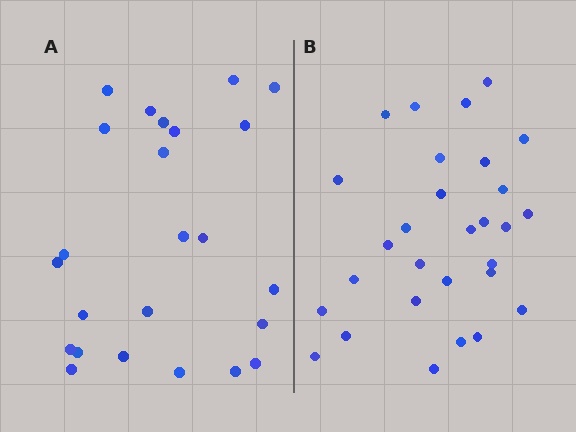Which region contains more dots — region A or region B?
Region B (the right region) has more dots.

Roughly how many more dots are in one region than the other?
Region B has about 5 more dots than region A.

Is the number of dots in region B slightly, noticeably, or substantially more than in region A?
Region B has only slightly more — the two regions are fairly close. The ratio is roughly 1.2 to 1.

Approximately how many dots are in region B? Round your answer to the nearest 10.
About 30 dots. (The exact count is 29, which rounds to 30.)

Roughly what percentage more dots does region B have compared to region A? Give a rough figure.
About 20% more.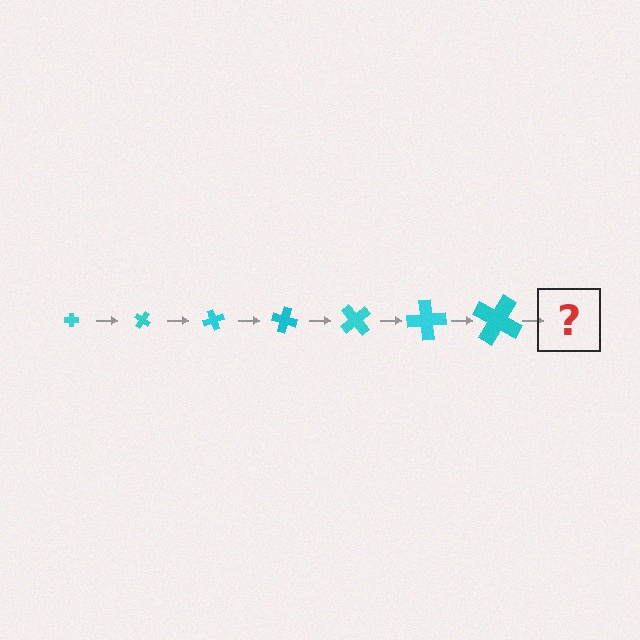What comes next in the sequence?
The next element should be a cross, larger than the previous one and rotated 245 degrees from the start.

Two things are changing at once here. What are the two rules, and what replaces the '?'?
The two rules are that the cross grows larger each step and it rotates 35 degrees each step. The '?' should be a cross, larger than the previous one and rotated 245 degrees from the start.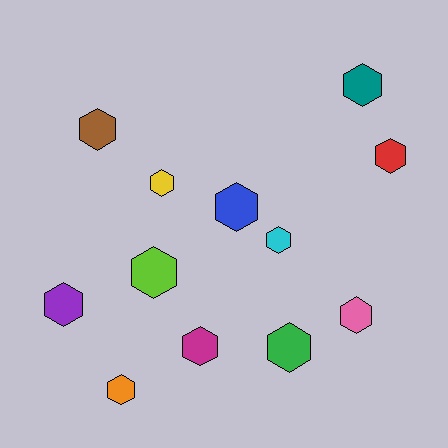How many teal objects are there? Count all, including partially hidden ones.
There is 1 teal object.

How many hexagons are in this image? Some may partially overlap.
There are 12 hexagons.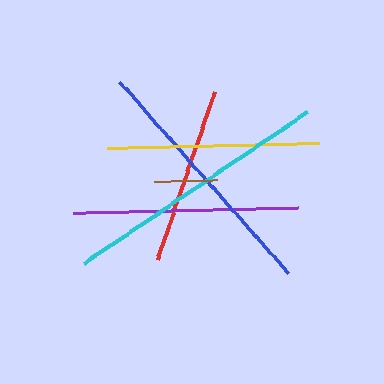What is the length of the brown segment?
The brown segment is approximately 62 pixels long.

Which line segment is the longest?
The cyan line is the longest at approximately 271 pixels.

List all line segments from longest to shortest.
From longest to shortest: cyan, blue, purple, yellow, red, brown.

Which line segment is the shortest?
The brown line is the shortest at approximately 62 pixels.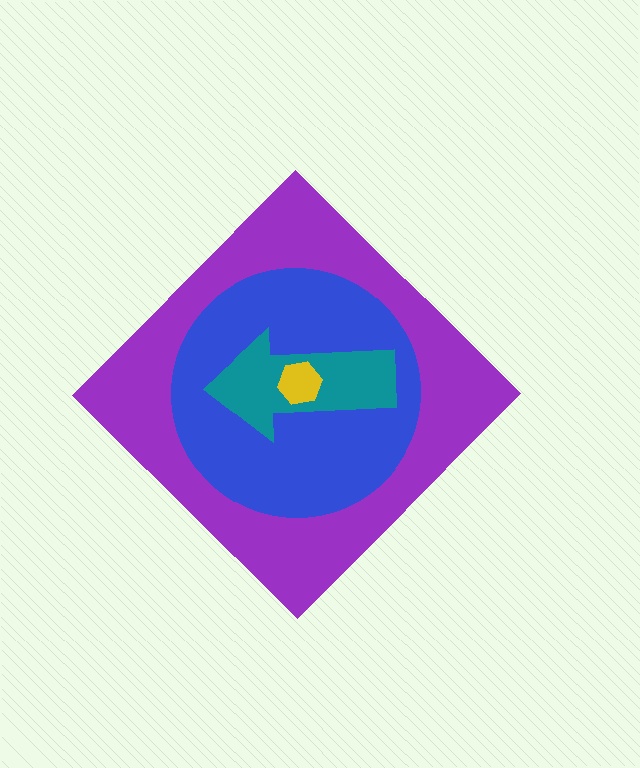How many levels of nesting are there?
4.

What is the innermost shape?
The yellow hexagon.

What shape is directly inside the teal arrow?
The yellow hexagon.